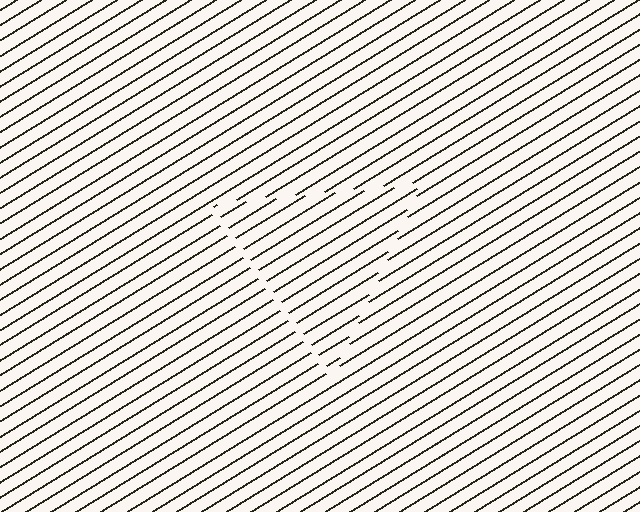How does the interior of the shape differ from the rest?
The interior of the shape contains the same grating, shifted by half a period — the contour is defined by the phase discontinuity where line-ends from the inner and outer gratings abut.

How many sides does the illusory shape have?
3 sides — the line-ends trace a triangle.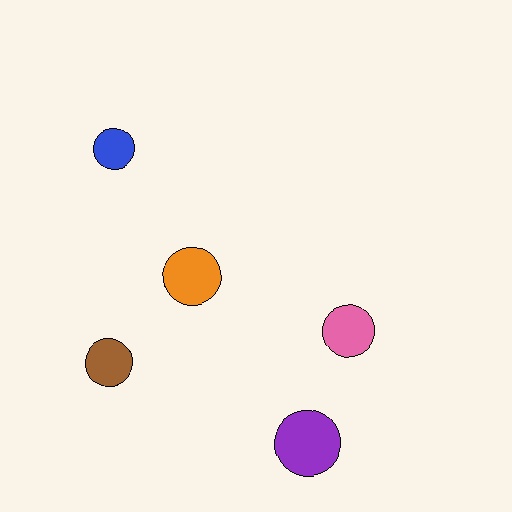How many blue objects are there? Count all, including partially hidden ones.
There is 1 blue object.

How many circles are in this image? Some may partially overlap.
There are 5 circles.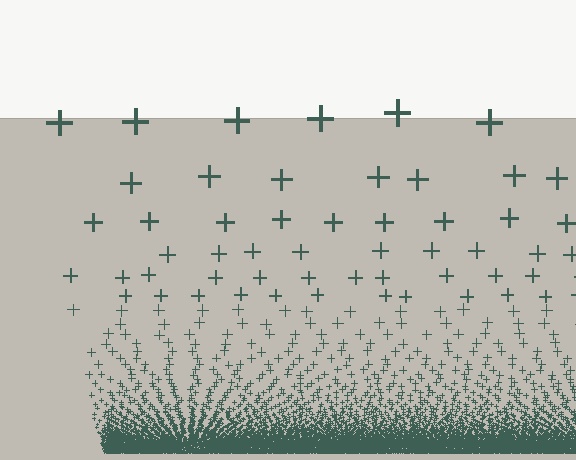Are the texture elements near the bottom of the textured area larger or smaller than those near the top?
Smaller. The gradient is inverted — elements near the bottom are smaller and denser.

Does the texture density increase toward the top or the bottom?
Density increases toward the bottom.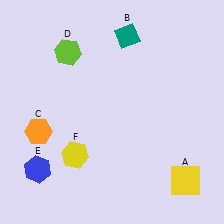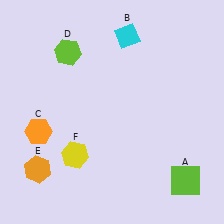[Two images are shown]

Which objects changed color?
A changed from yellow to lime. B changed from teal to cyan. E changed from blue to orange.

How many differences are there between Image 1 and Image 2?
There are 3 differences between the two images.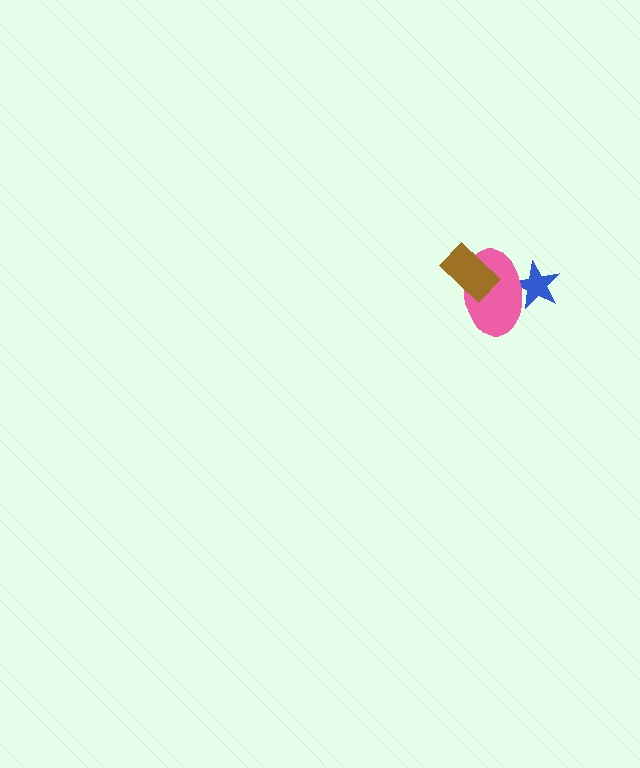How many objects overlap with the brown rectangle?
1 object overlaps with the brown rectangle.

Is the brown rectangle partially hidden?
No, no other shape covers it.